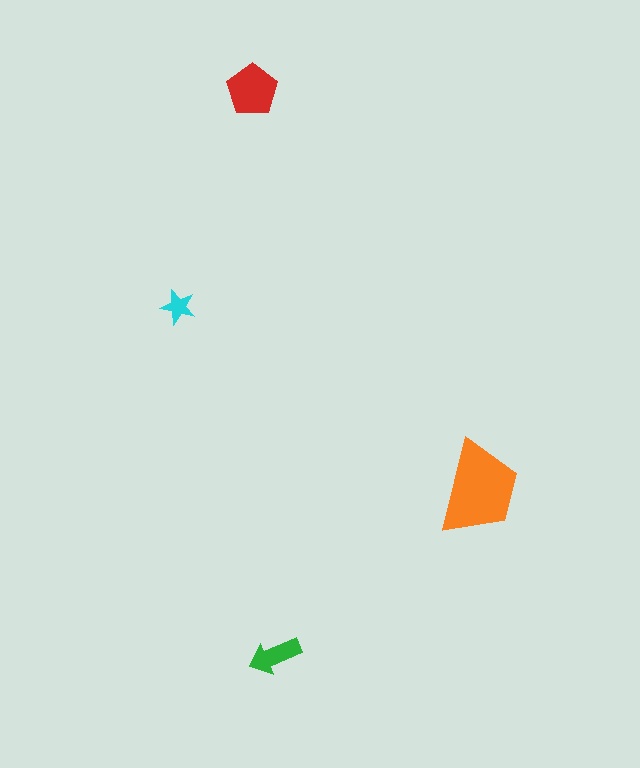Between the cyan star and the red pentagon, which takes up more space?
The red pentagon.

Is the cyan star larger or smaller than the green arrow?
Smaller.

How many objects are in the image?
There are 4 objects in the image.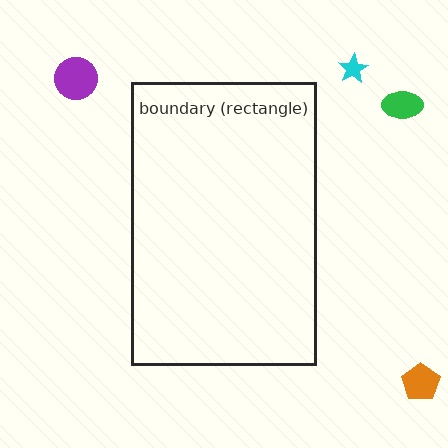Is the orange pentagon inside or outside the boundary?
Outside.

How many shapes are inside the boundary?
0 inside, 4 outside.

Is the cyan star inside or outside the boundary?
Outside.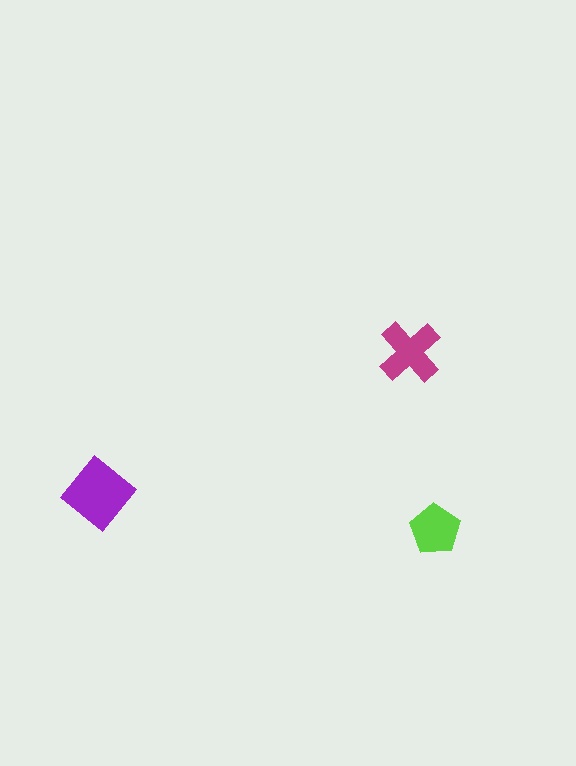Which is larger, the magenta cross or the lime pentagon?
The magenta cross.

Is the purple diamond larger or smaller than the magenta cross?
Larger.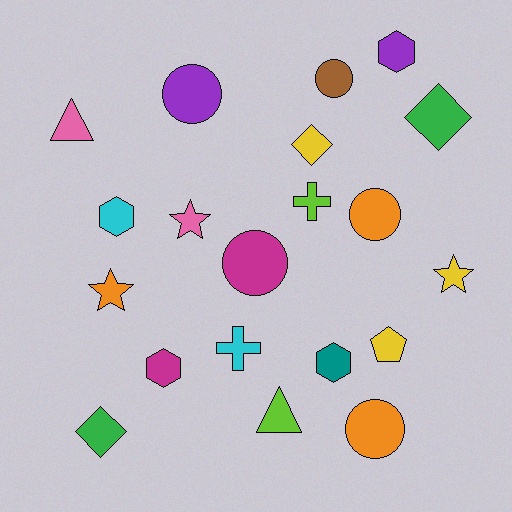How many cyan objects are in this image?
There are 2 cyan objects.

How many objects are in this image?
There are 20 objects.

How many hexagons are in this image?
There are 4 hexagons.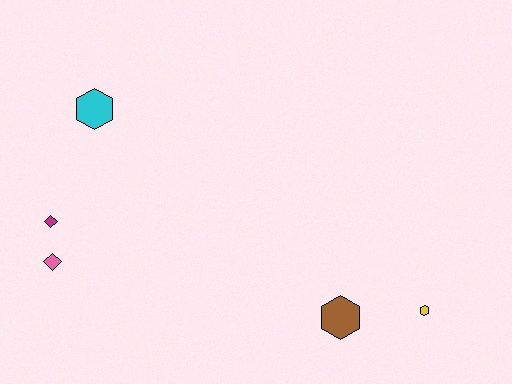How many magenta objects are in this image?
There is 1 magenta object.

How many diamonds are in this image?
There are 2 diamonds.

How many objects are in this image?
There are 5 objects.